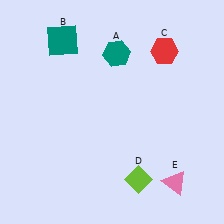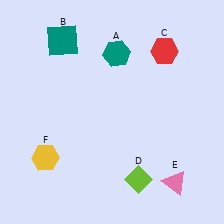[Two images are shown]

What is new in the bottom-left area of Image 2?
A yellow hexagon (F) was added in the bottom-left area of Image 2.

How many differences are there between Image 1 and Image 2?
There is 1 difference between the two images.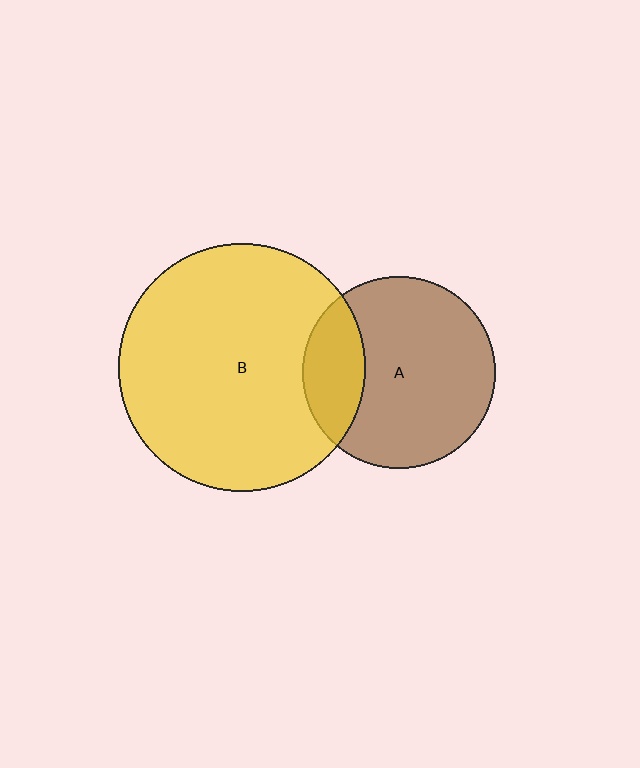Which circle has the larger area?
Circle B (yellow).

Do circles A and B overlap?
Yes.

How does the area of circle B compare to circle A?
Approximately 1.7 times.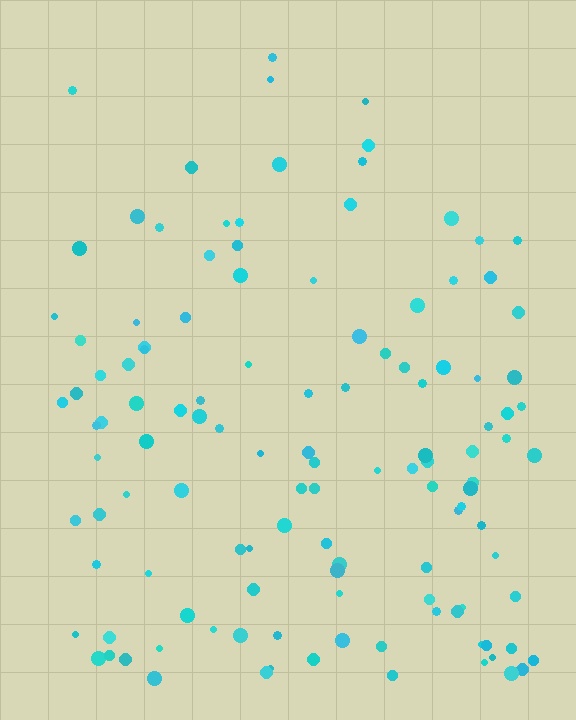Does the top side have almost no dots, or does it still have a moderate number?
Still a moderate number, just noticeably fewer than the bottom.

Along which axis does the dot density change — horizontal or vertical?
Vertical.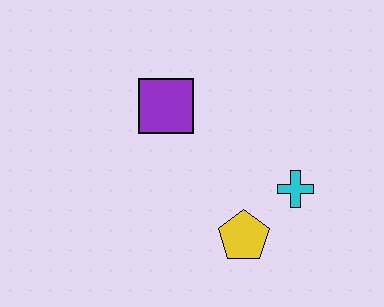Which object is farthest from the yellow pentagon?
The purple square is farthest from the yellow pentagon.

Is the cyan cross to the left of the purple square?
No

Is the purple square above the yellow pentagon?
Yes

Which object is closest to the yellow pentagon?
The cyan cross is closest to the yellow pentagon.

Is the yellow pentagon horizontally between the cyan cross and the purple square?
Yes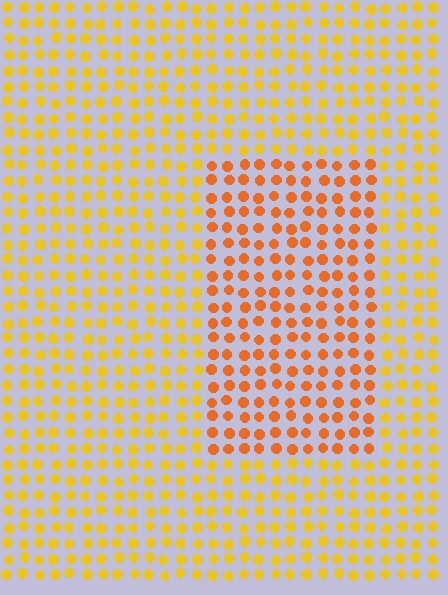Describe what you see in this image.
The image is filled with small yellow elements in a uniform arrangement. A rectangle-shaped region is visible where the elements are tinted to a slightly different hue, forming a subtle color boundary.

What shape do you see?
I see a rectangle.